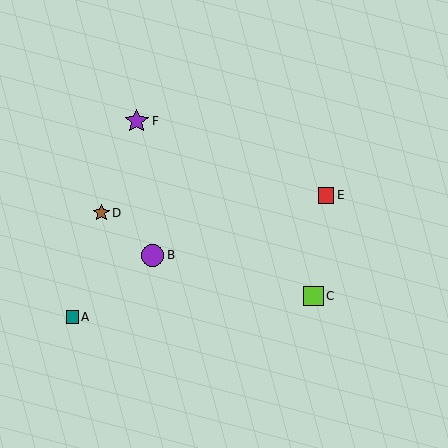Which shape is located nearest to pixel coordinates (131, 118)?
The purple star (labeled F) at (137, 121) is nearest to that location.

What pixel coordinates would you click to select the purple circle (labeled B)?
Click at (152, 255) to select the purple circle B.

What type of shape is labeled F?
Shape F is a purple star.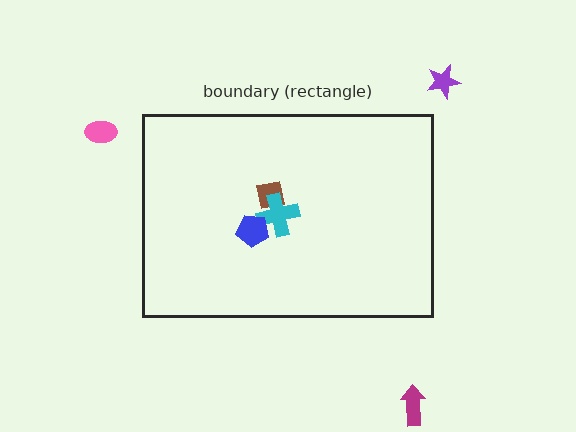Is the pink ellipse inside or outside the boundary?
Outside.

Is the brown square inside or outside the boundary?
Inside.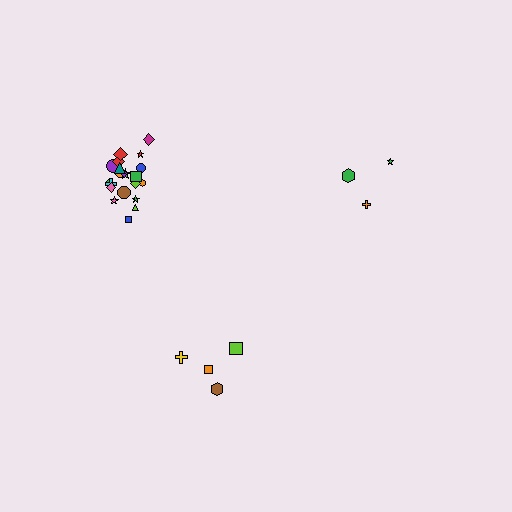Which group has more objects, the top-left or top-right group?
The top-left group.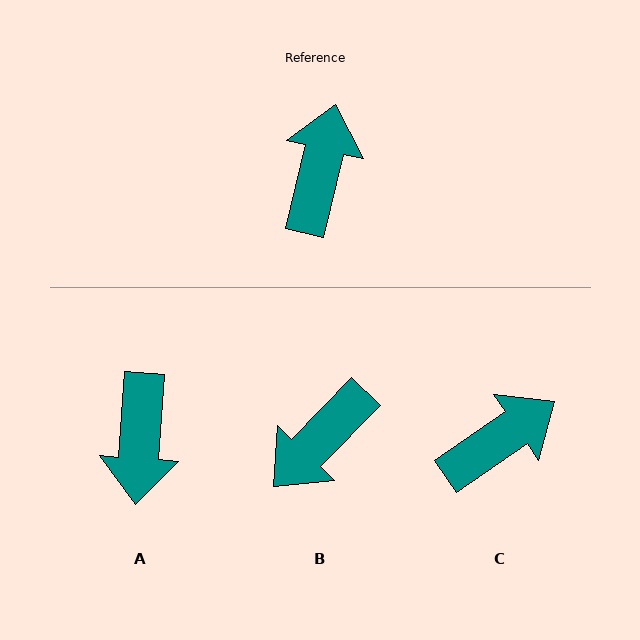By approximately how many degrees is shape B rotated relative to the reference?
Approximately 149 degrees counter-clockwise.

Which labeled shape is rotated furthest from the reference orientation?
A, about 170 degrees away.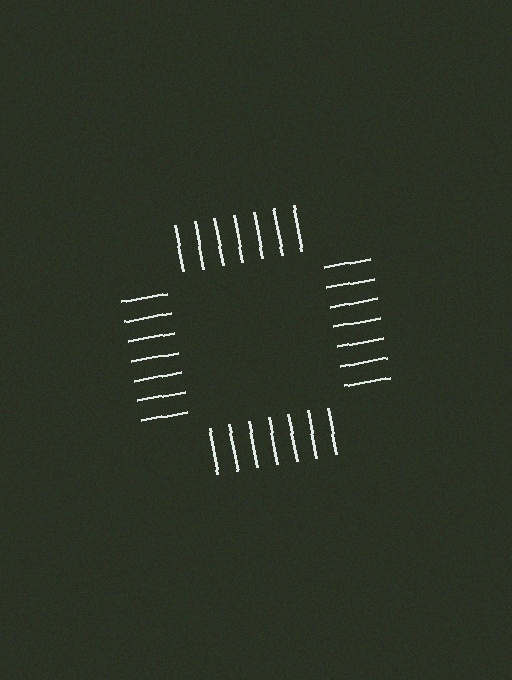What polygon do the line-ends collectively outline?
An illusory square — the line segments terminate on its edges but no continuous stroke is drawn.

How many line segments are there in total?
28 — 7 along each of the 4 edges.